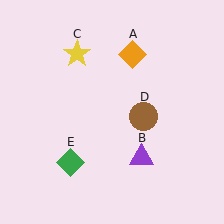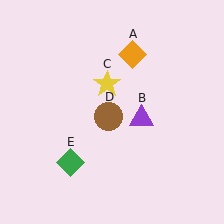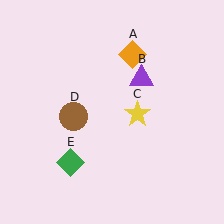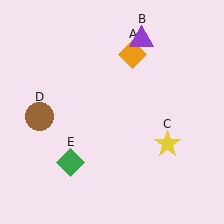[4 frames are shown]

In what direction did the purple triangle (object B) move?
The purple triangle (object B) moved up.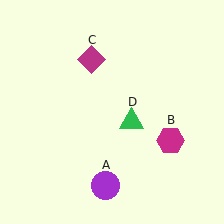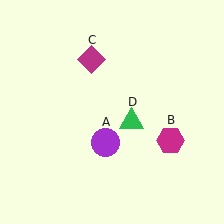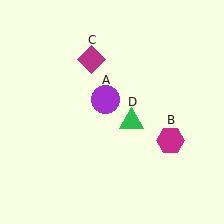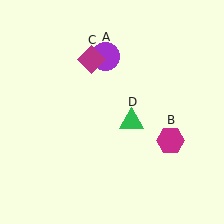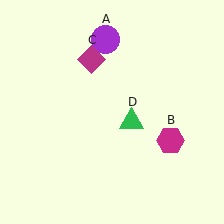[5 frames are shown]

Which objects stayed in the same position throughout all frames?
Magenta hexagon (object B) and magenta diamond (object C) and green triangle (object D) remained stationary.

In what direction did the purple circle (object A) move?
The purple circle (object A) moved up.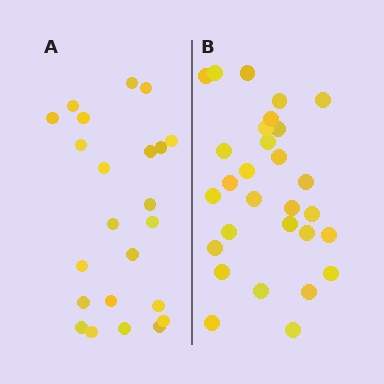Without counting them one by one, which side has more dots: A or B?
Region B (the right region) has more dots.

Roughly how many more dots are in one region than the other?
Region B has about 6 more dots than region A.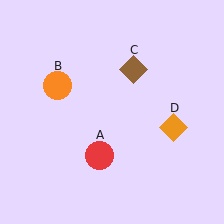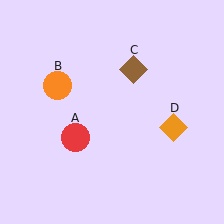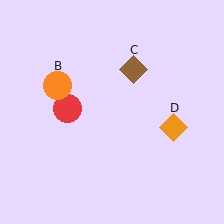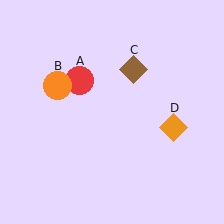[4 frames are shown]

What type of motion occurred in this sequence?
The red circle (object A) rotated clockwise around the center of the scene.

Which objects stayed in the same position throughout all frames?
Orange circle (object B) and brown diamond (object C) and orange diamond (object D) remained stationary.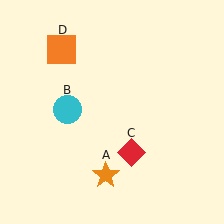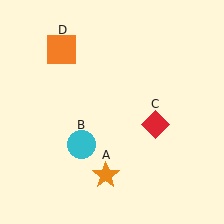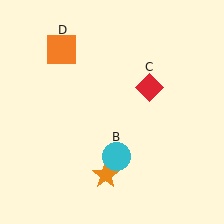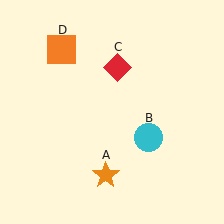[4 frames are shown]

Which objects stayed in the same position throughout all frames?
Orange star (object A) and orange square (object D) remained stationary.